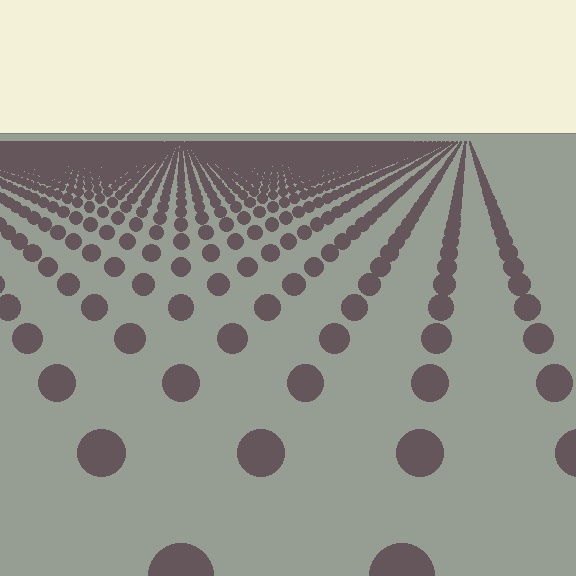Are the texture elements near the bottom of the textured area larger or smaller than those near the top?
Larger. Near the bottom, elements are closer to the viewer and appear at a bigger on-screen size.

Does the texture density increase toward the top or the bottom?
Density increases toward the top.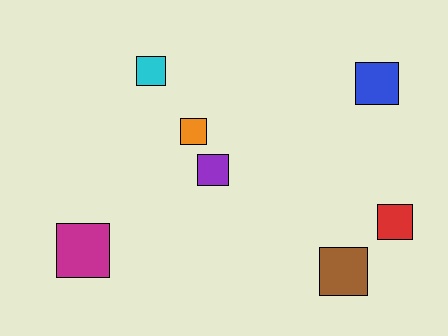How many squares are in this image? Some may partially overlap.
There are 7 squares.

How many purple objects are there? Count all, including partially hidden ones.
There is 1 purple object.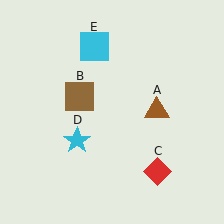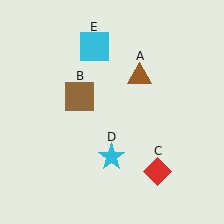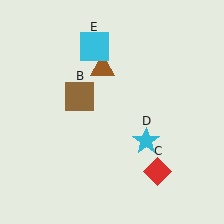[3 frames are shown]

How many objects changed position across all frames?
2 objects changed position: brown triangle (object A), cyan star (object D).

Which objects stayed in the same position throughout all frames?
Brown square (object B) and red diamond (object C) and cyan square (object E) remained stationary.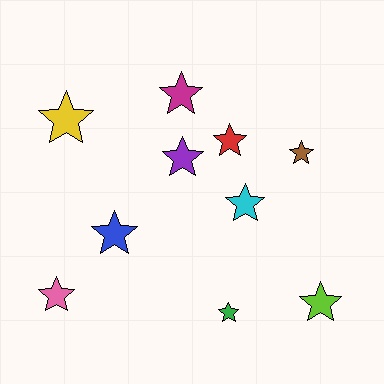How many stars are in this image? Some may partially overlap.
There are 10 stars.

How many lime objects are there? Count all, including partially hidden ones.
There is 1 lime object.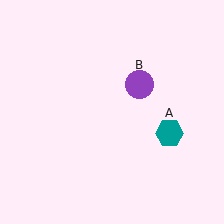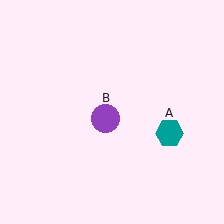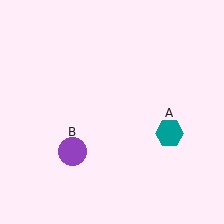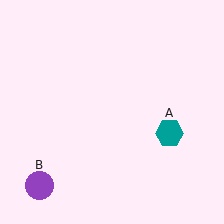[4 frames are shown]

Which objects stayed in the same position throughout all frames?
Teal hexagon (object A) remained stationary.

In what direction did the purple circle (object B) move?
The purple circle (object B) moved down and to the left.